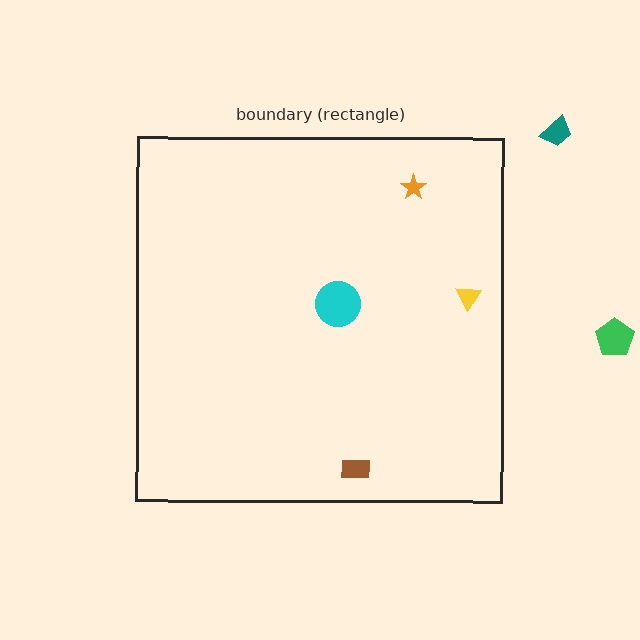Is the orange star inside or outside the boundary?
Inside.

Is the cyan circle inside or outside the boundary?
Inside.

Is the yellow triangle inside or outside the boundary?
Inside.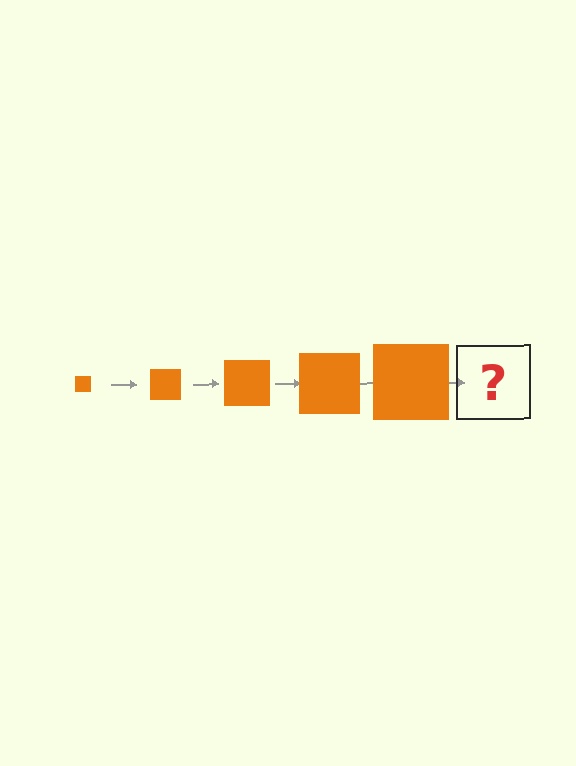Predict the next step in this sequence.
The next step is an orange square, larger than the previous one.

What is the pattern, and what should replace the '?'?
The pattern is that the square gets progressively larger each step. The '?' should be an orange square, larger than the previous one.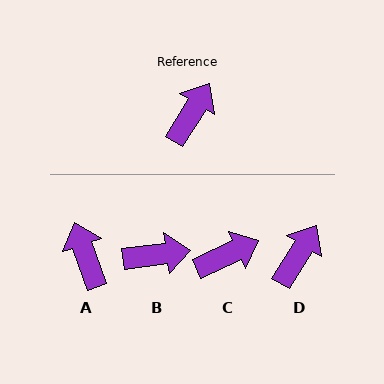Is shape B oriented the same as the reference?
No, it is off by about 51 degrees.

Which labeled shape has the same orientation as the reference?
D.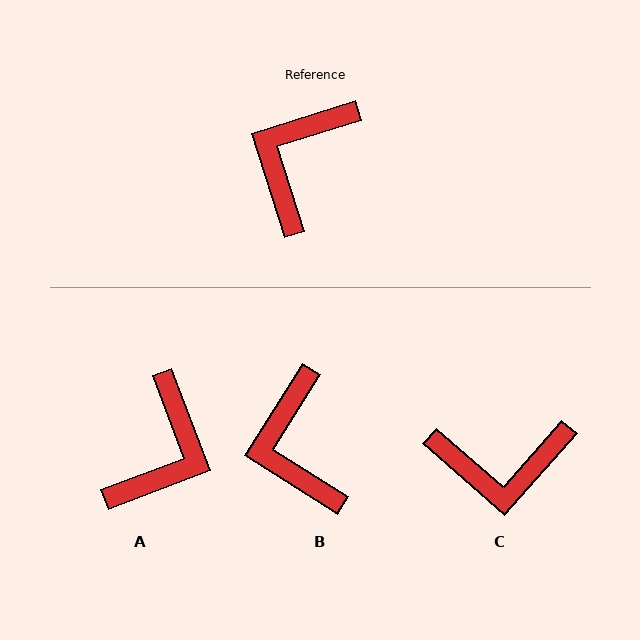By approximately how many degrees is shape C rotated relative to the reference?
Approximately 121 degrees counter-clockwise.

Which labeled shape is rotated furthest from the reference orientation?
A, about 177 degrees away.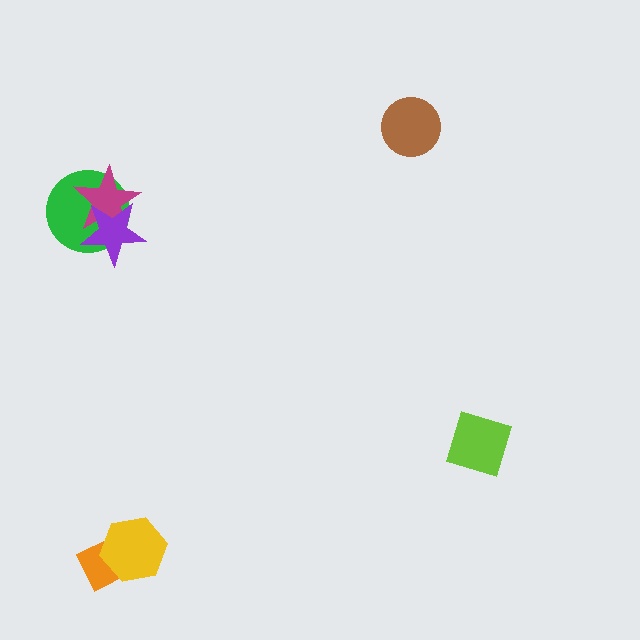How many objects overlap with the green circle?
2 objects overlap with the green circle.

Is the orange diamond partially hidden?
Yes, it is partially covered by another shape.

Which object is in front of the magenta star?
The purple star is in front of the magenta star.